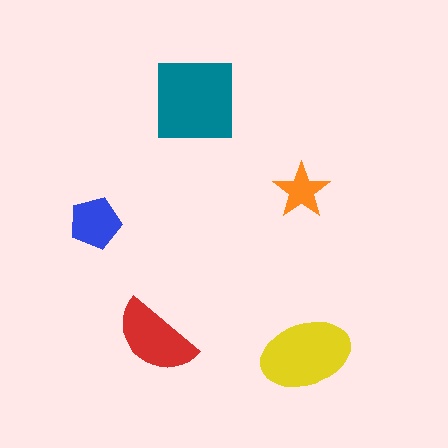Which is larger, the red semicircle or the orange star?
The red semicircle.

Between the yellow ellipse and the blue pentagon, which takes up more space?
The yellow ellipse.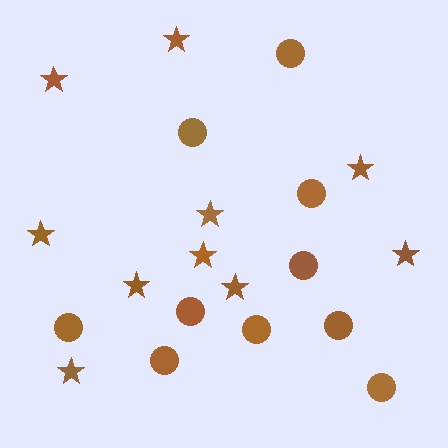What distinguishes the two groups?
There are 2 groups: one group of circles (10) and one group of stars (10).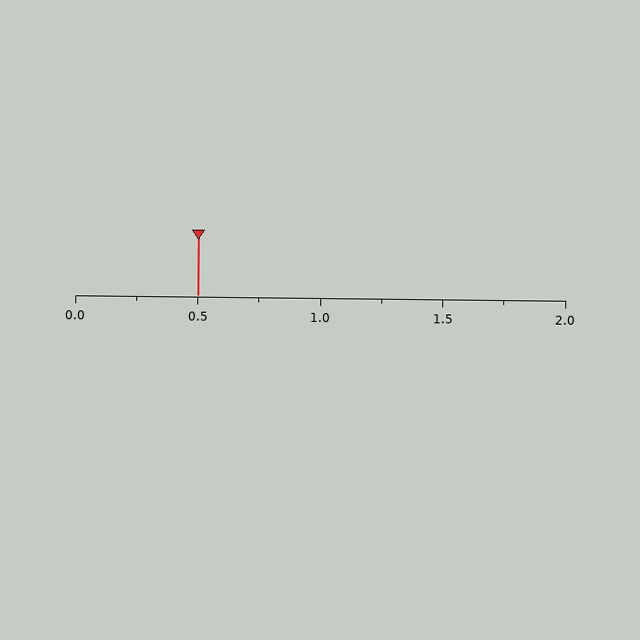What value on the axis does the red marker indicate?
The marker indicates approximately 0.5.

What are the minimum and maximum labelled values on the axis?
The axis runs from 0.0 to 2.0.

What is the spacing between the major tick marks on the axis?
The major ticks are spaced 0.5 apart.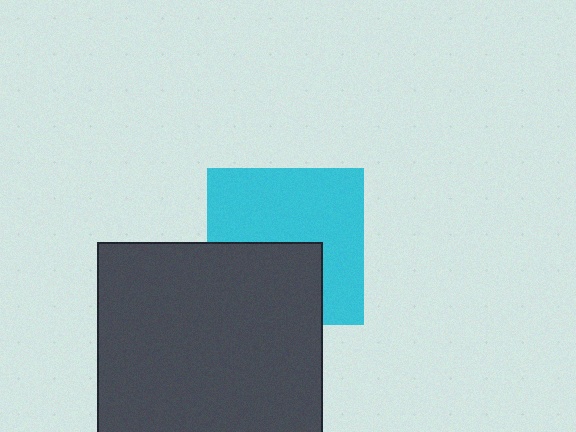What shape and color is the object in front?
The object in front is a dark gray square.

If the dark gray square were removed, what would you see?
You would see the complete cyan square.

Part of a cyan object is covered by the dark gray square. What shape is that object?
It is a square.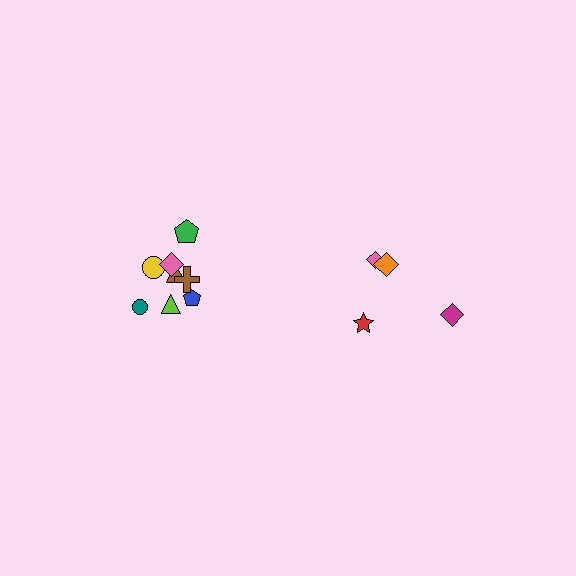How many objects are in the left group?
There are 8 objects.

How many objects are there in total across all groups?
There are 12 objects.